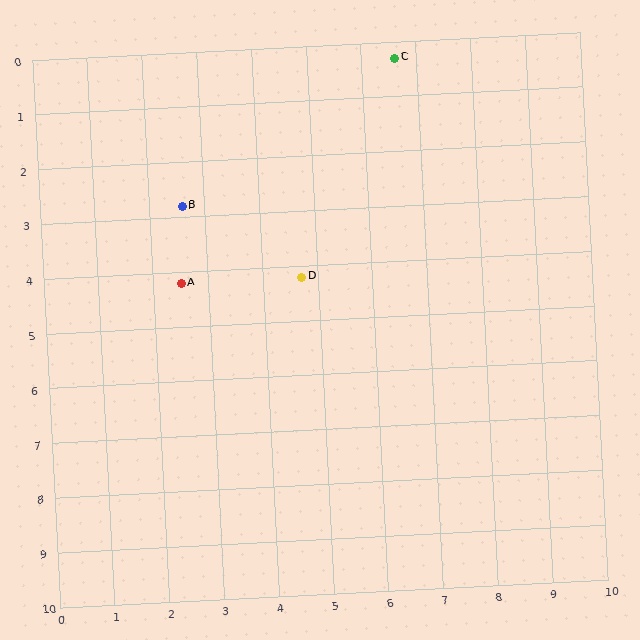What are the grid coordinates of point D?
Point D is at approximately (4.7, 4.2).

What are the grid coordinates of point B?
Point B is at approximately (2.6, 2.8).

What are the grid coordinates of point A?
Point A is at approximately (2.5, 4.2).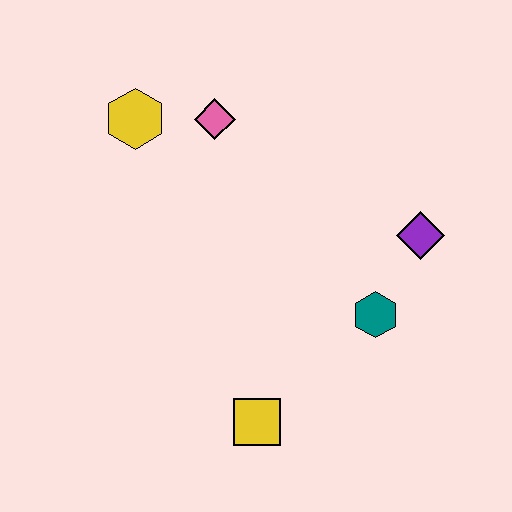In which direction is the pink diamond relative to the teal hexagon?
The pink diamond is above the teal hexagon.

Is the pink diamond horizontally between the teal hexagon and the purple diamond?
No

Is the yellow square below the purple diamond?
Yes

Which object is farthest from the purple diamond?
The yellow hexagon is farthest from the purple diamond.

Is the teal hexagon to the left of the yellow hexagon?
No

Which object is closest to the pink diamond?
The yellow hexagon is closest to the pink diamond.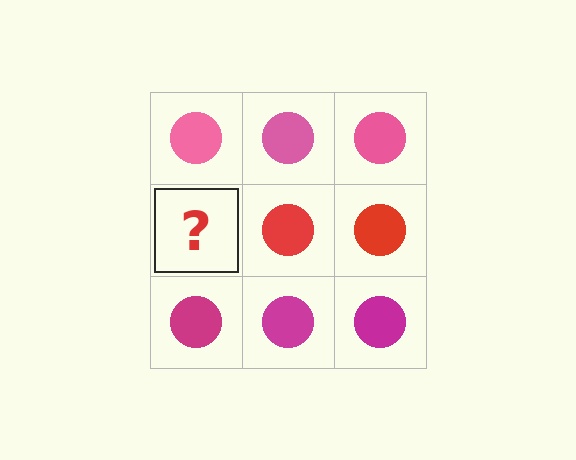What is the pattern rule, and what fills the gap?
The rule is that each row has a consistent color. The gap should be filled with a red circle.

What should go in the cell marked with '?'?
The missing cell should contain a red circle.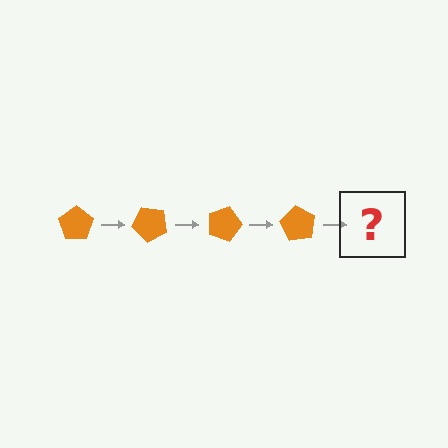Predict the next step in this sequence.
The next step is an orange pentagon rotated 180 degrees.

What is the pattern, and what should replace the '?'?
The pattern is that the pentagon rotates 45 degrees each step. The '?' should be an orange pentagon rotated 180 degrees.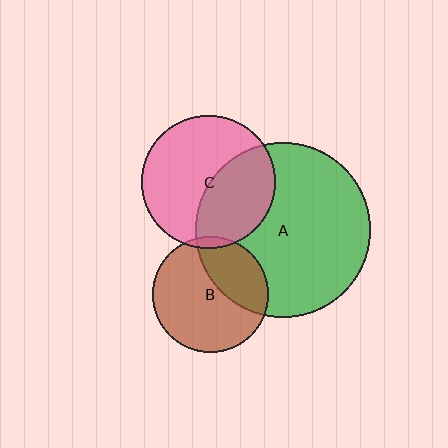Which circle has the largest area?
Circle A (green).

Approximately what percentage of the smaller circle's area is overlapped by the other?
Approximately 40%.